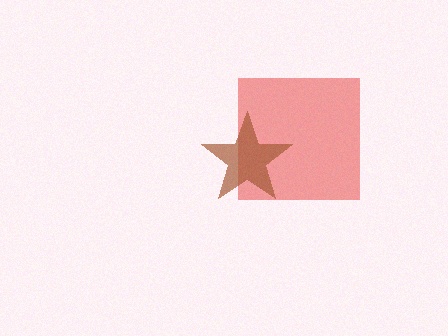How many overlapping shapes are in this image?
There are 2 overlapping shapes in the image.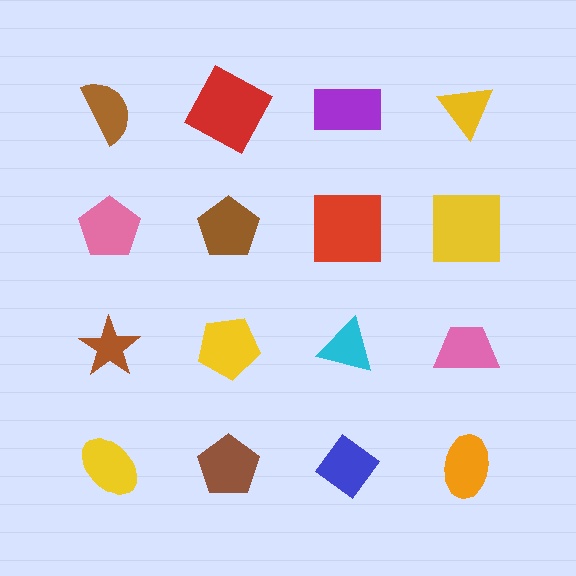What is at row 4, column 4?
An orange ellipse.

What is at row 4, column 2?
A brown pentagon.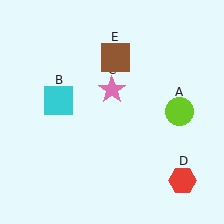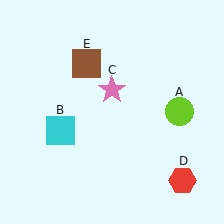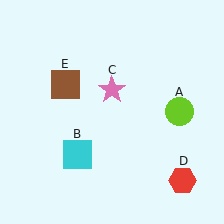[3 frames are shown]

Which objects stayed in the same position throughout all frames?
Lime circle (object A) and pink star (object C) and red hexagon (object D) remained stationary.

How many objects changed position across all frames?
2 objects changed position: cyan square (object B), brown square (object E).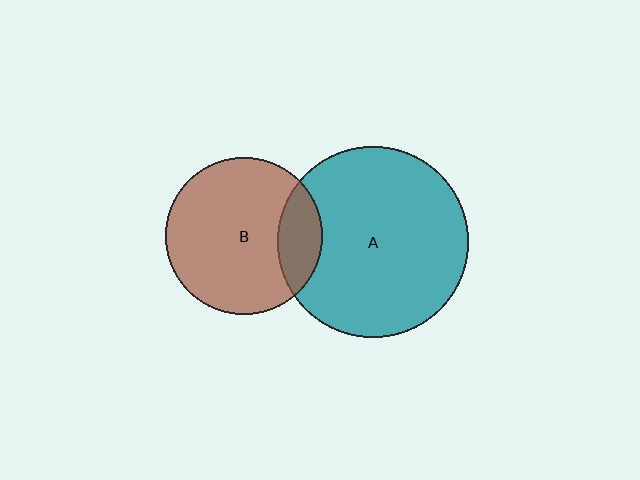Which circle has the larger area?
Circle A (teal).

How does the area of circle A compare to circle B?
Approximately 1.5 times.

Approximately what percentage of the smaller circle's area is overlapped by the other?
Approximately 20%.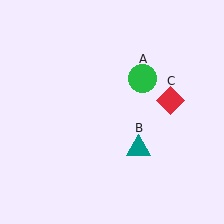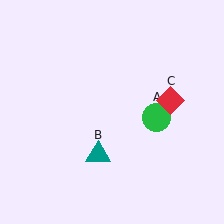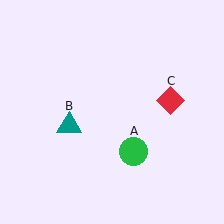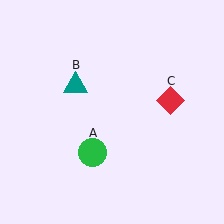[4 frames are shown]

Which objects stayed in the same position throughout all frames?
Red diamond (object C) remained stationary.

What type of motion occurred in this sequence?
The green circle (object A), teal triangle (object B) rotated clockwise around the center of the scene.